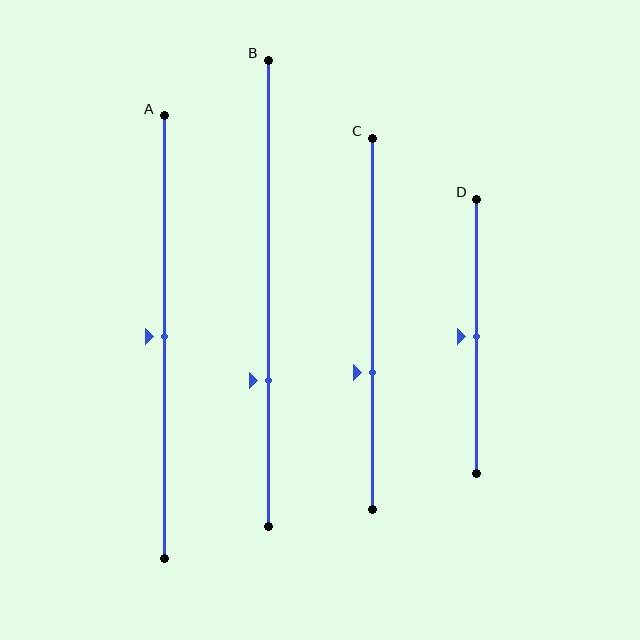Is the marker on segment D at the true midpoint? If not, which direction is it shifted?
Yes, the marker on segment D is at the true midpoint.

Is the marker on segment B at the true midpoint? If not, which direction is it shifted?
No, the marker on segment B is shifted downward by about 19% of the segment length.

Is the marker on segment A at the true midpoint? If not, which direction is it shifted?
Yes, the marker on segment A is at the true midpoint.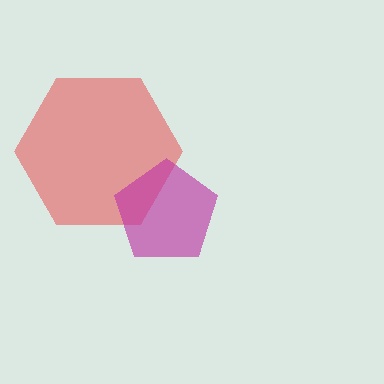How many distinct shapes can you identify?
There are 2 distinct shapes: a red hexagon, a magenta pentagon.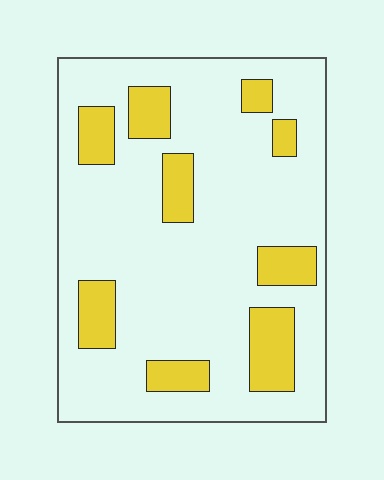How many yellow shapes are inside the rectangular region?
9.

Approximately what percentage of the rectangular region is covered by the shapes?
Approximately 20%.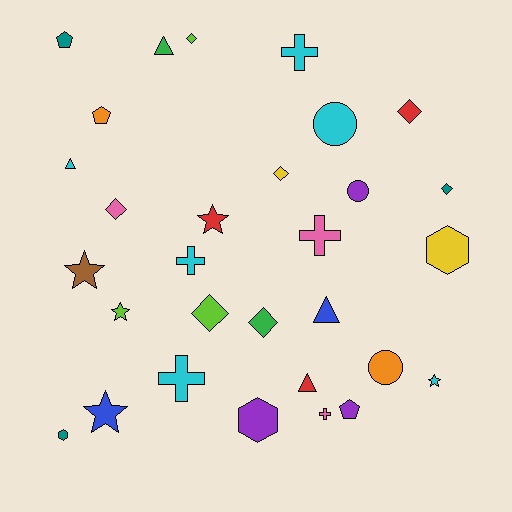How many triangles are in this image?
There are 4 triangles.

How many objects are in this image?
There are 30 objects.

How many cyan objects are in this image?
There are 6 cyan objects.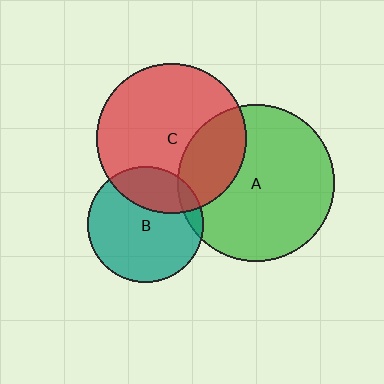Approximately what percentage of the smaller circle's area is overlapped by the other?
Approximately 10%.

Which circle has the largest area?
Circle A (green).